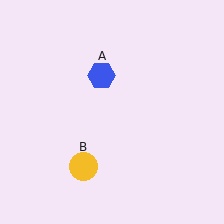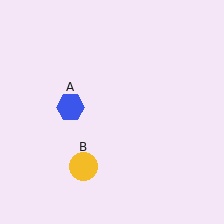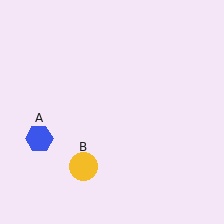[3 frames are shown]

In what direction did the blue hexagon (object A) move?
The blue hexagon (object A) moved down and to the left.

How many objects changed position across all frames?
1 object changed position: blue hexagon (object A).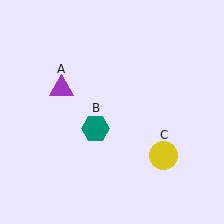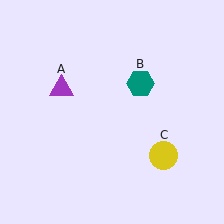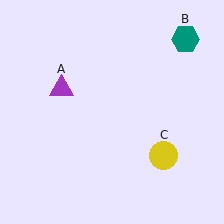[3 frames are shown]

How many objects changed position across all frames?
1 object changed position: teal hexagon (object B).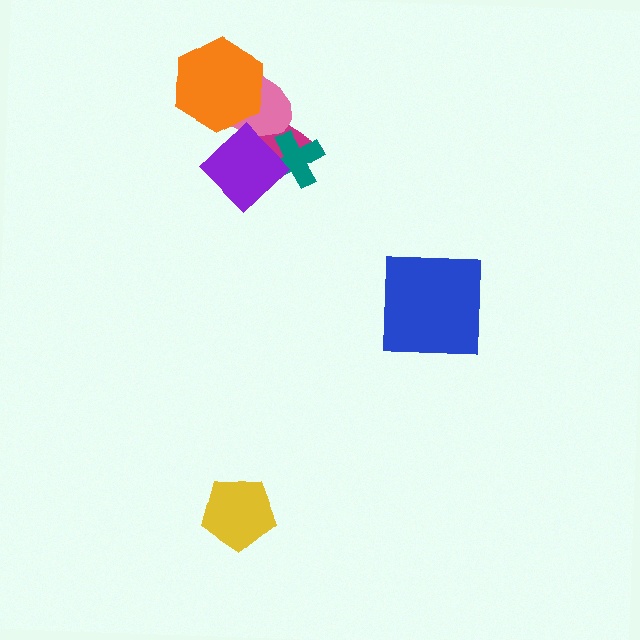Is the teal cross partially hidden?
Yes, it is partially covered by another shape.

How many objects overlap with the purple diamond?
3 objects overlap with the purple diamond.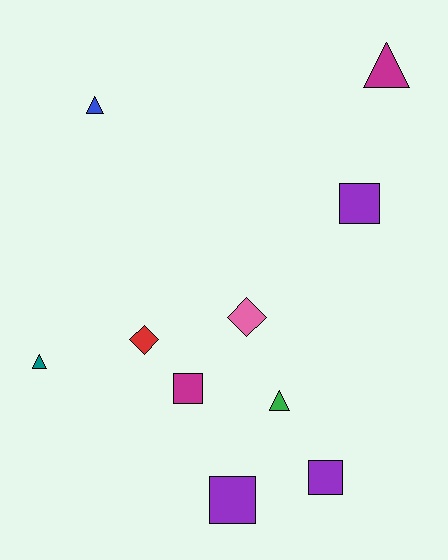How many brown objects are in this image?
There are no brown objects.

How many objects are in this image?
There are 10 objects.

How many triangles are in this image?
There are 4 triangles.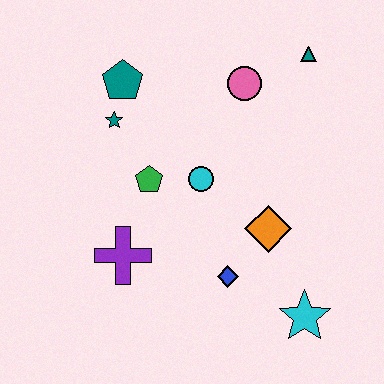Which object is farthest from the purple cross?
The teal triangle is farthest from the purple cross.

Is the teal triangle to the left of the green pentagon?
No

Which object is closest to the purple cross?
The green pentagon is closest to the purple cross.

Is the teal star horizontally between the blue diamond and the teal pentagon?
No